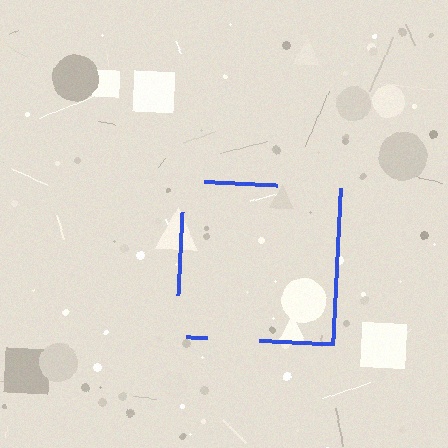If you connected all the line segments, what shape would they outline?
They would outline a square.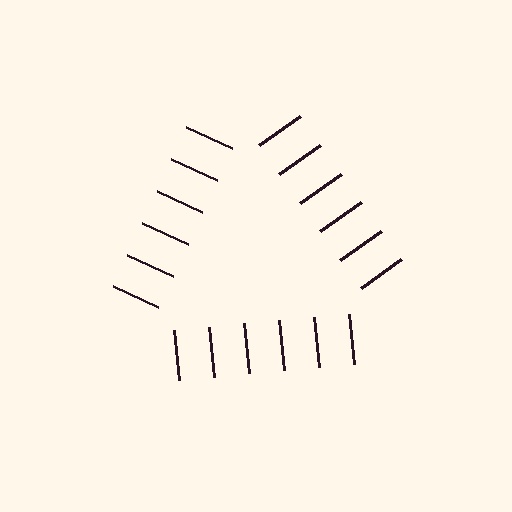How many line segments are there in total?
18 — 6 along each of the 3 edges.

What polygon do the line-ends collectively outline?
An illusory triangle — the line segments terminate on its edges but no continuous stroke is drawn.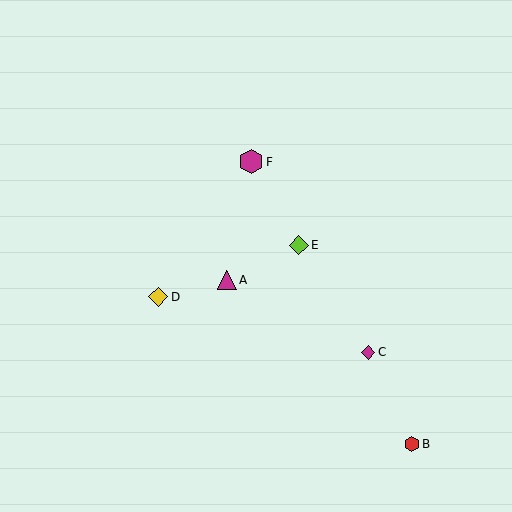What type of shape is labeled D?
Shape D is a yellow diamond.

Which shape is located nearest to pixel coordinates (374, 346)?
The magenta diamond (labeled C) at (368, 352) is nearest to that location.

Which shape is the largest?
The magenta hexagon (labeled F) is the largest.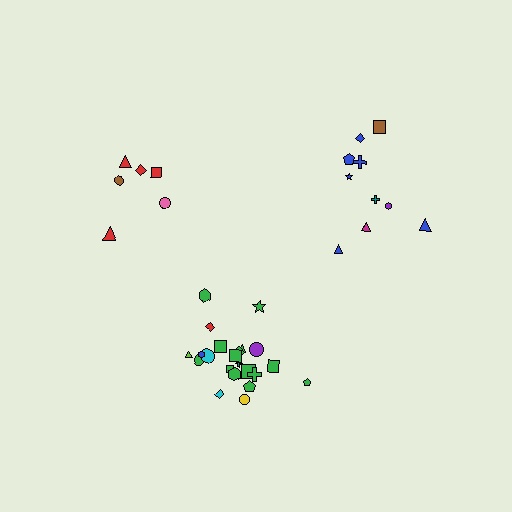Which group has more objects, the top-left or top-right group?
The top-right group.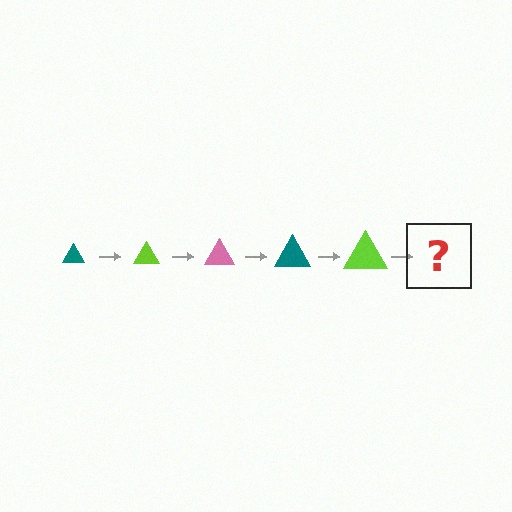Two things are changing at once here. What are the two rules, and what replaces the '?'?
The two rules are that the triangle grows larger each step and the color cycles through teal, lime, and pink. The '?' should be a pink triangle, larger than the previous one.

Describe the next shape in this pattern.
It should be a pink triangle, larger than the previous one.